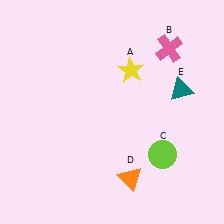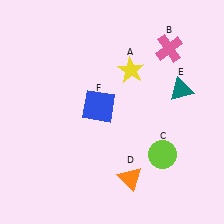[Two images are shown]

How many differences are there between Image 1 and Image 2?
There is 1 difference between the two images.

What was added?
A blue square (F) was added in Image 2.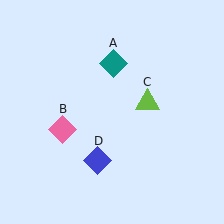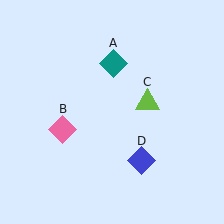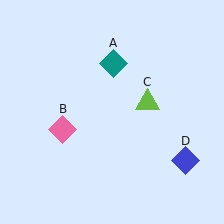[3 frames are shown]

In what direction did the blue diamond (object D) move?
The blue diamond (object D) moved right.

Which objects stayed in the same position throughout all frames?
Teal diamond (object A) and pink diamond (object B) and lime triangle (object C) remained stationary.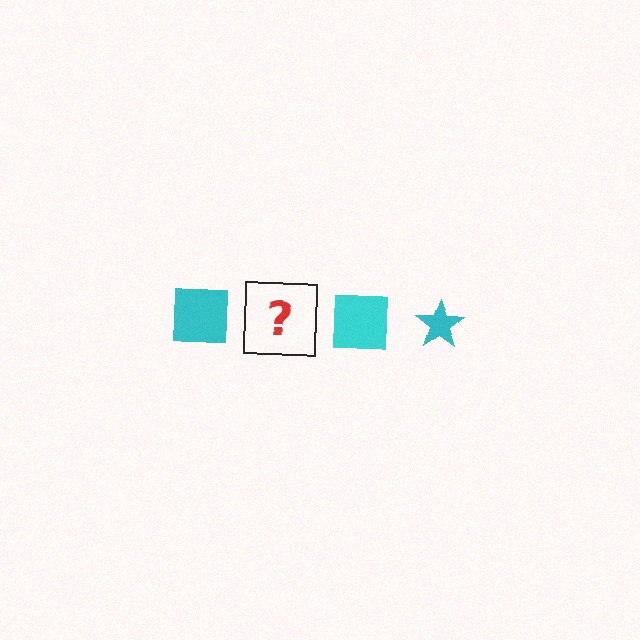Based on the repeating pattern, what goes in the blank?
The blank should be a cyan star.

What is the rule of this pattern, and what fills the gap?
The rule is that the pattern cycles through square, star shapes in cyan. The gap should be filled with a cyan star.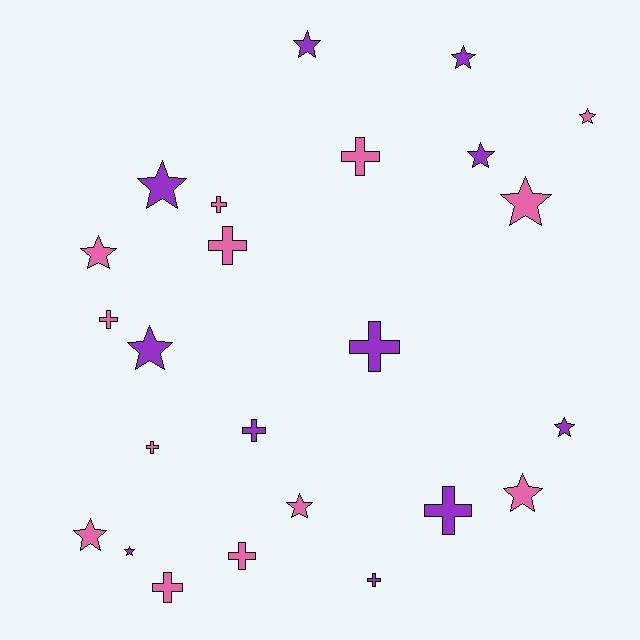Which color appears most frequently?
Pink, with 13 objects.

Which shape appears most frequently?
Star, with 13 objects.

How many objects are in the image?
There are 24 objects.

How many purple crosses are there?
There are 4 purple crosses.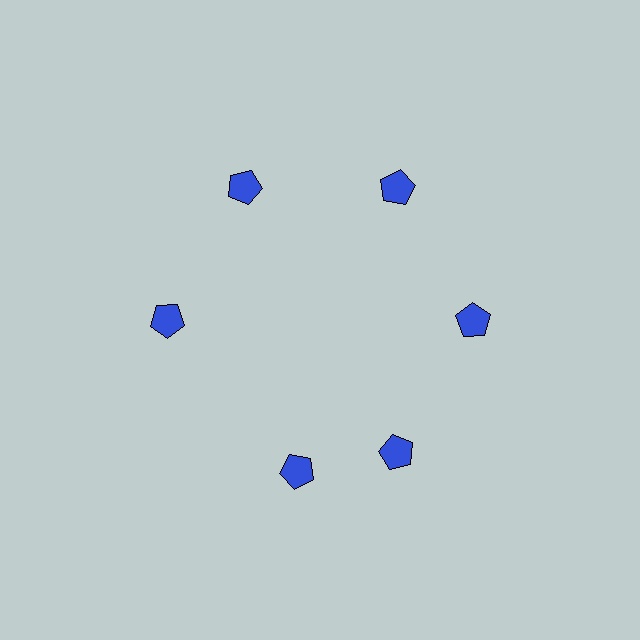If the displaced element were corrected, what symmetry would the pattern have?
It would have 6-fold rotational symmetry — the pattern would map onto itself every 60 degrees.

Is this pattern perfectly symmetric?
No. The 6 blue pentagons are arranged in a ring, but one element near the 7 o'clock position is rotated out of alignment along the ring, breaking the 6-fold rotational symmetry.